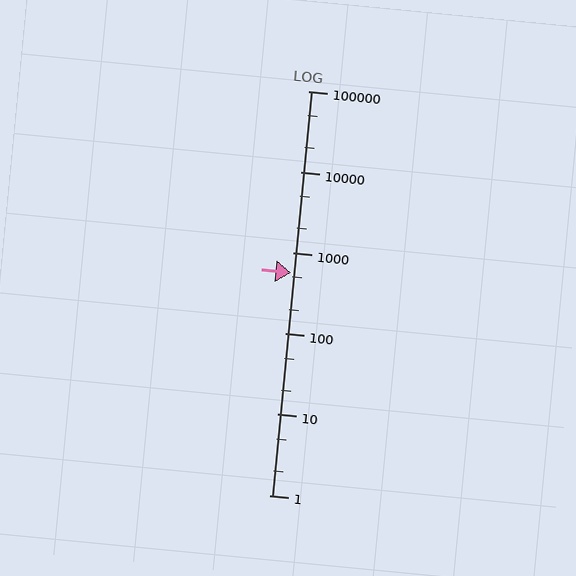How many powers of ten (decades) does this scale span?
The scale spans 5 decades, from 1 to 100000.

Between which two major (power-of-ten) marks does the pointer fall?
The pointer is between 100 and 1000.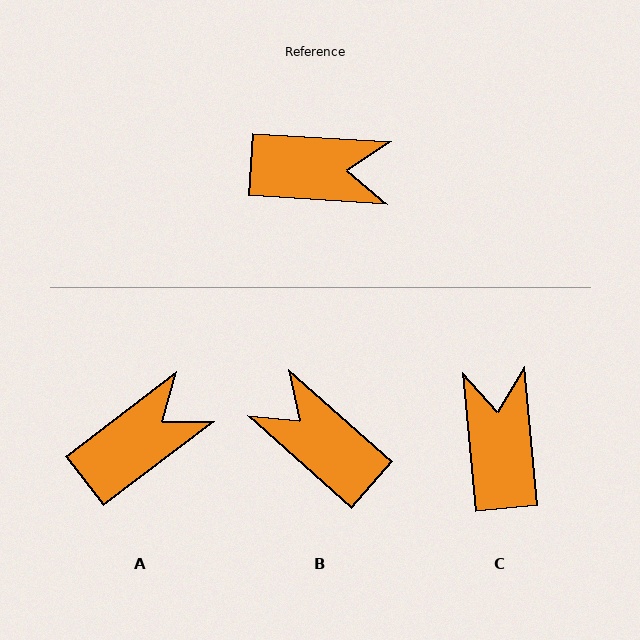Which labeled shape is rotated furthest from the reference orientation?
B, about 142 degrees away.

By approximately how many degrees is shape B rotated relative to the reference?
Approximately 142 degrees counter-clockwise.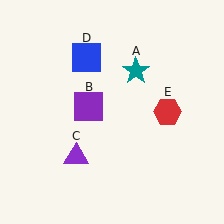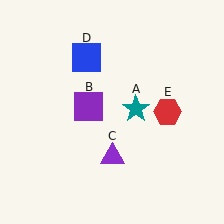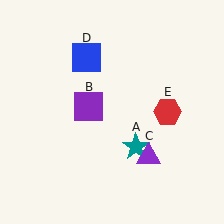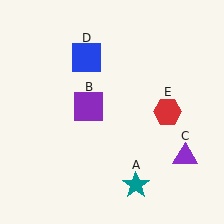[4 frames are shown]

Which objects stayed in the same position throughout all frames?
Purple square (object B) and blue square (object D) and red hexagon (object E) remained stationary.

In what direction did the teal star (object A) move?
The teal star (object A) moved down.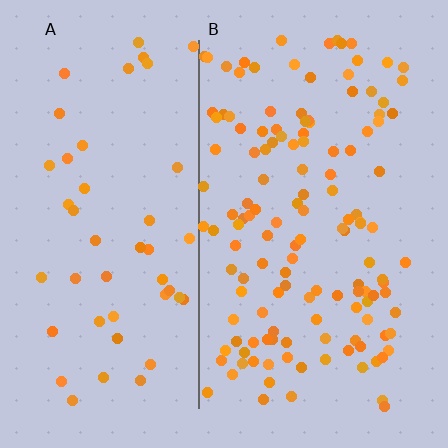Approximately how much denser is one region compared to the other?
Approximately 2.8× — region B over region A.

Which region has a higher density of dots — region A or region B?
B (the right).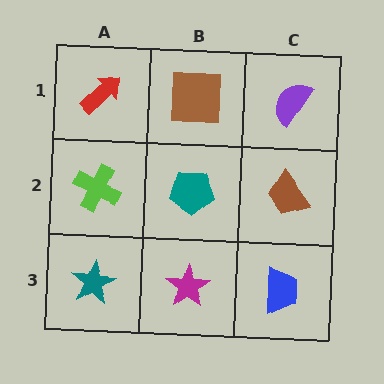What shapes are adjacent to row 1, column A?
A lime cross (row 2, column A), a brown square (row 1, column B).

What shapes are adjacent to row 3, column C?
A brown trapezoid (row 2, column C), a magenta star (row 3, column B).